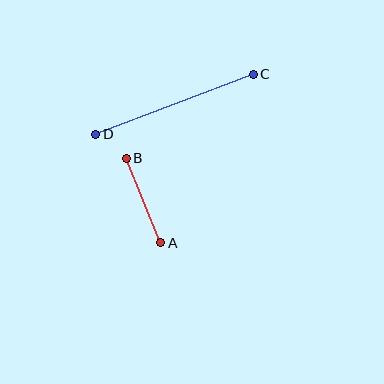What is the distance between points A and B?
The distance is approximately 91 pixels.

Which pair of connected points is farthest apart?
Points C and D are farthest apart.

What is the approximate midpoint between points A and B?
The midpoint is at approximately (144, 201) pixels.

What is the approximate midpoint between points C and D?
The midpoint is at approximately (174, 104) pixels.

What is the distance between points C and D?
The distance is approximately 168 pixels.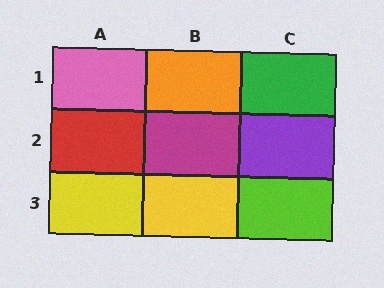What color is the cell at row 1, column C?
Green.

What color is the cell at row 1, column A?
Pink.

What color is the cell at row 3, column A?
Yellow.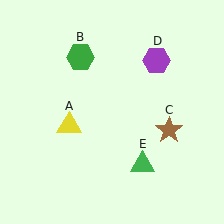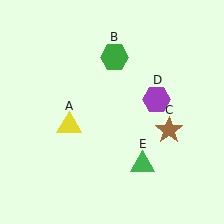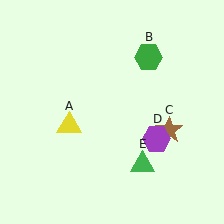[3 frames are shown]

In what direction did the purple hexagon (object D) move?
The purple hexagon (object D) moved down.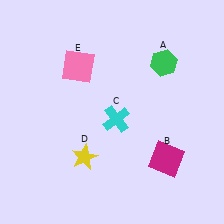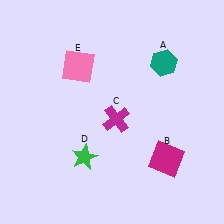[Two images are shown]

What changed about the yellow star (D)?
In Image 1, D is yellow. In Image 2, it changed to green.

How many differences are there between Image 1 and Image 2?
There are 3 differences between the two images.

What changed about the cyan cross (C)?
In Image 1, C is cyan. In Image 2, it changed to magenta.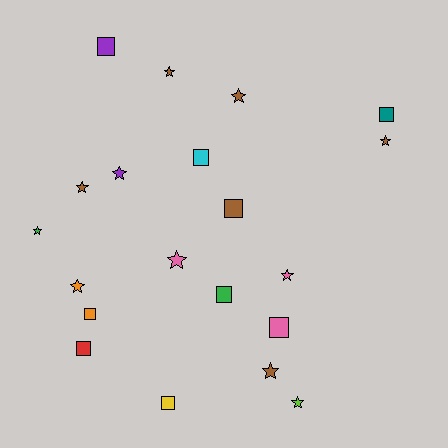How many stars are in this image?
There are 11 stars.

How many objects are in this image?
There are 20 objects.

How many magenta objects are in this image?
There are no magenta objects.